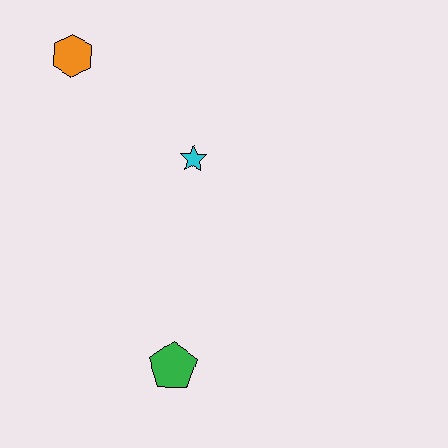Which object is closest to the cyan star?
The orange hexagon is closest to the cyan star.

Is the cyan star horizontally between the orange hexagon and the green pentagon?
No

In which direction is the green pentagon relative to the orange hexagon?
The green pentagon is below the orange hexagon.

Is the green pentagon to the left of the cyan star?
Yes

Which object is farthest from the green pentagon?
The orange hexagon is farthest from the green pentagon.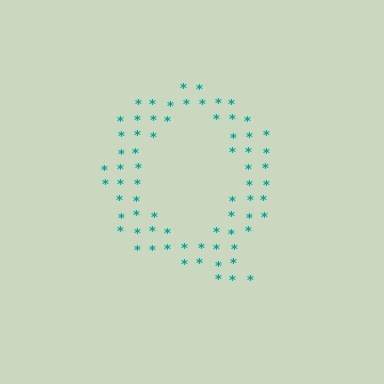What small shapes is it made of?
It is made of small asterisks.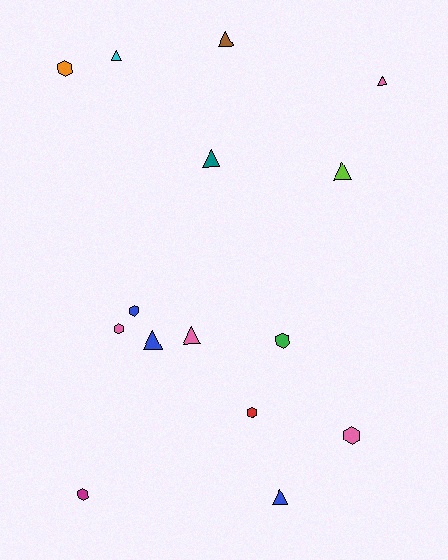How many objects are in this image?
There are 15 objects.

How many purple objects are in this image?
There are no purple objects.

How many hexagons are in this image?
There are 7 hexagons.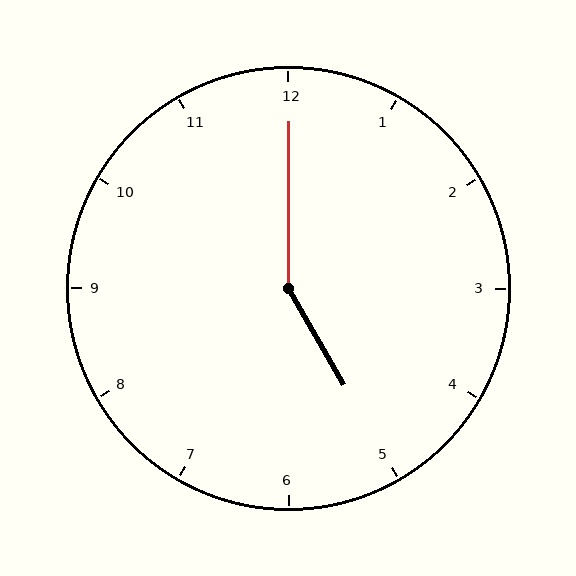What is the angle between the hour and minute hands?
Approximately 150 degrees.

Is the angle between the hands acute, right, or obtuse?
It is obtuse.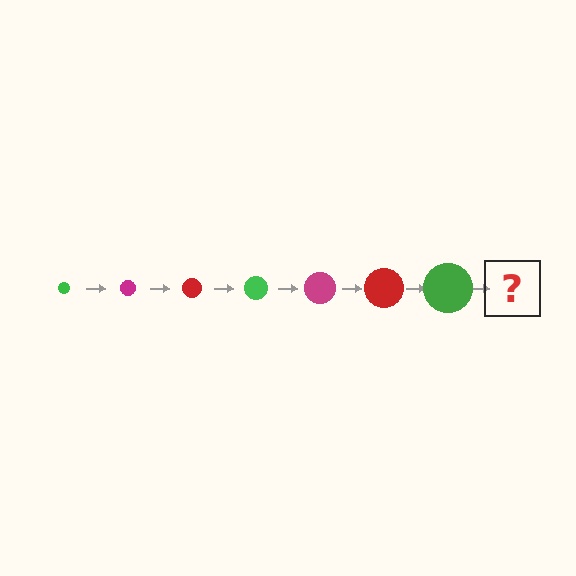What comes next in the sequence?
The next element should be a magenta circle, larger than the previous one.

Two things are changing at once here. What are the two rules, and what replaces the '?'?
The two rules are that the circle grows larger each step and the color cycles through green, magenta, and red. The '?' should be a magenta circle, larger than the previous one.